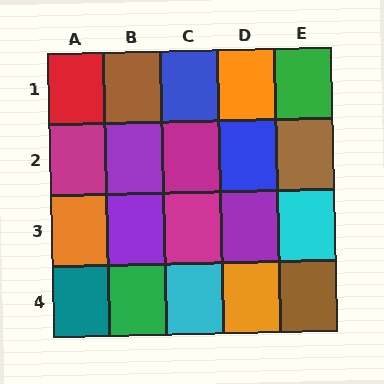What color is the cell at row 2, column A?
Magenta.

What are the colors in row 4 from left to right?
Teal, green, cyan, orange, brown.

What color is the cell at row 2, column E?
Brown.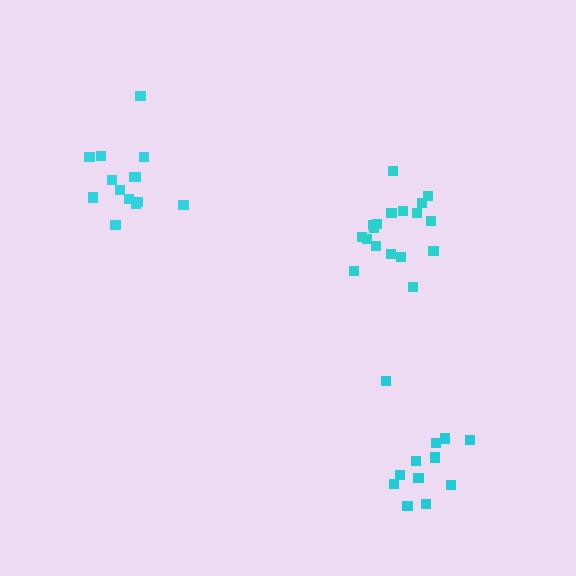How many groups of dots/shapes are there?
There are 3 groups.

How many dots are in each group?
Group 1: 14 dots, Group 2: 12 dots, Group 3: 18 dots (44 total).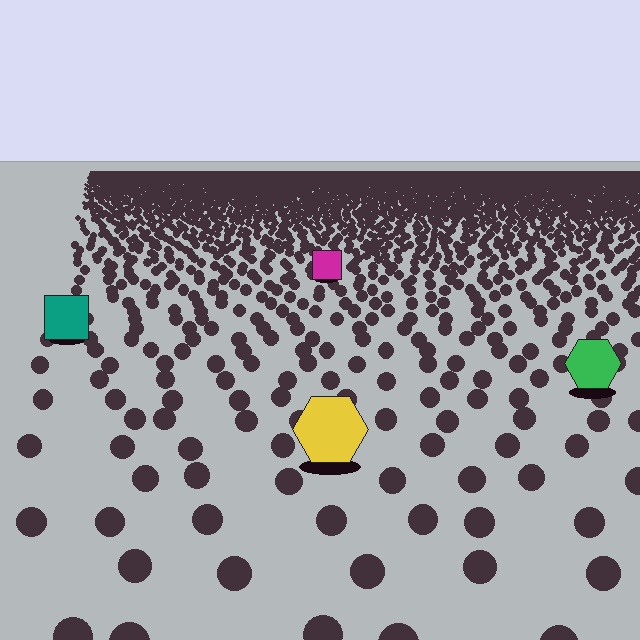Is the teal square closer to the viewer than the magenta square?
Yes. The teal square is closer — you can tell from the texture gradient: the ground texture is coarser near it.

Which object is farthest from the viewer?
The magenta square is farthest from the viewer. It appears smaller and the ground texture around it is denser.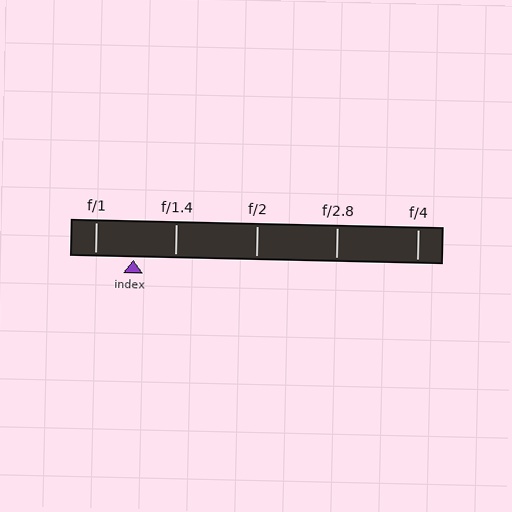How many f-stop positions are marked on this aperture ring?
There are 5 f-stop positions marked.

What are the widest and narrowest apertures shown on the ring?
The widest aperture shown is f/1 and the narrowest is f/4.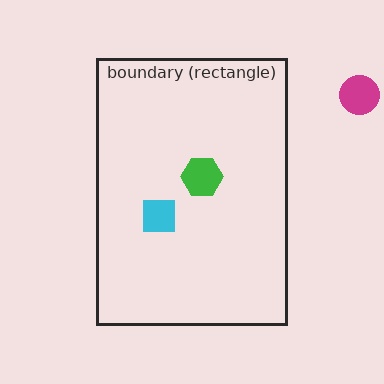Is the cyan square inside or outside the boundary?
Inside.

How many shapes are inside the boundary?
2 inside, 1 outside.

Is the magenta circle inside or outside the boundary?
Outside.